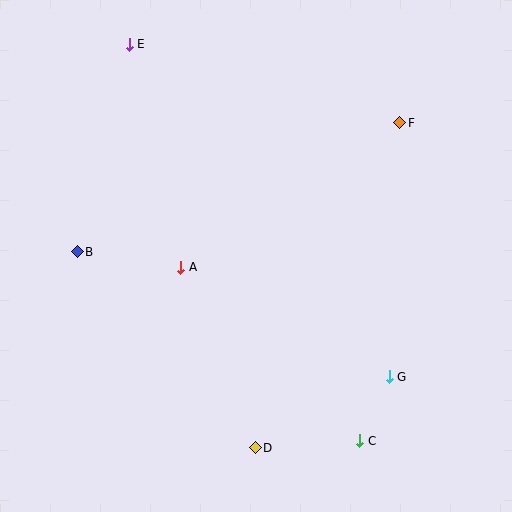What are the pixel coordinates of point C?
Point C is at (360, 441).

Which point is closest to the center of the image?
Point A at (181, 267) is closest to the center.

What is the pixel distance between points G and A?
The distance between G and A is 236 pixels.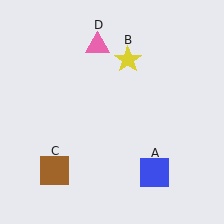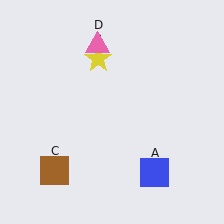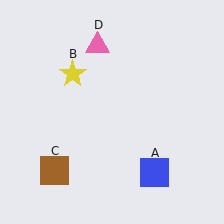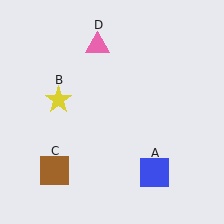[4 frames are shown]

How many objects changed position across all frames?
1 object changed position: yellow star (object B).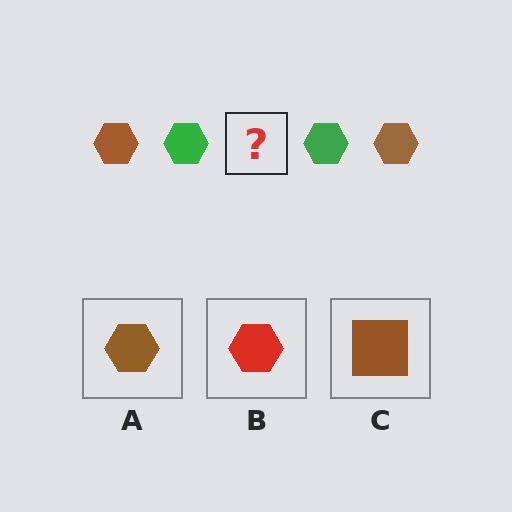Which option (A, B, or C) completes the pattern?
A.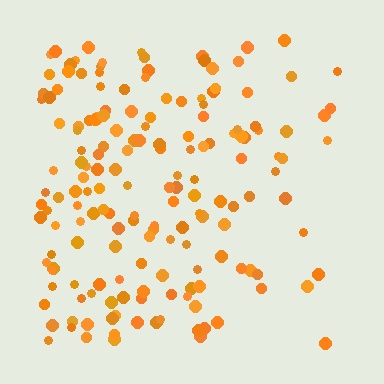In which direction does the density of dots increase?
From right to left, with the left side densest.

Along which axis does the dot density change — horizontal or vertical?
Horizontal.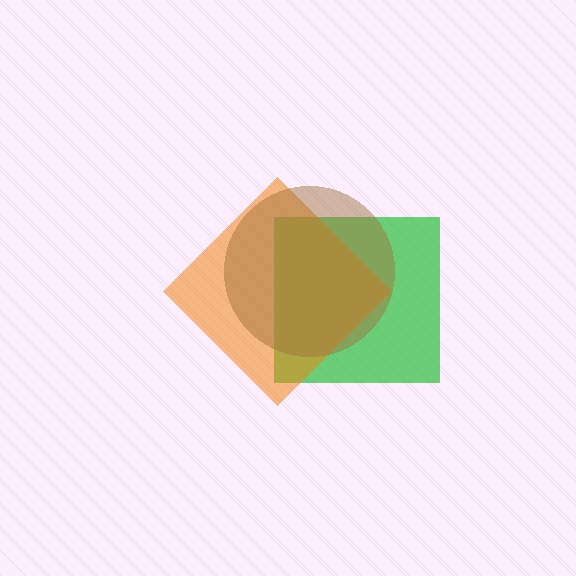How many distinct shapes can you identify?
There are 3 distinct shapes: a green square, an orange diamond, a brown circle.